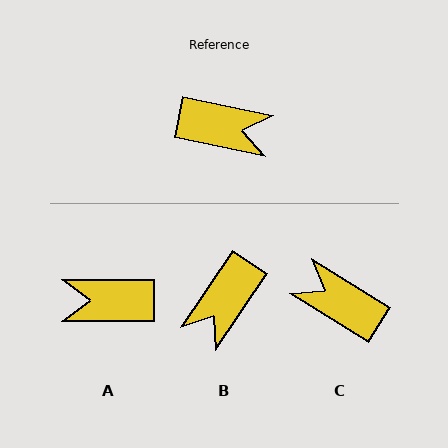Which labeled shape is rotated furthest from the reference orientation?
A, about 168 degrees away.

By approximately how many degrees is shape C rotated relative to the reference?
Approximately 160 degrees counter-clockwise.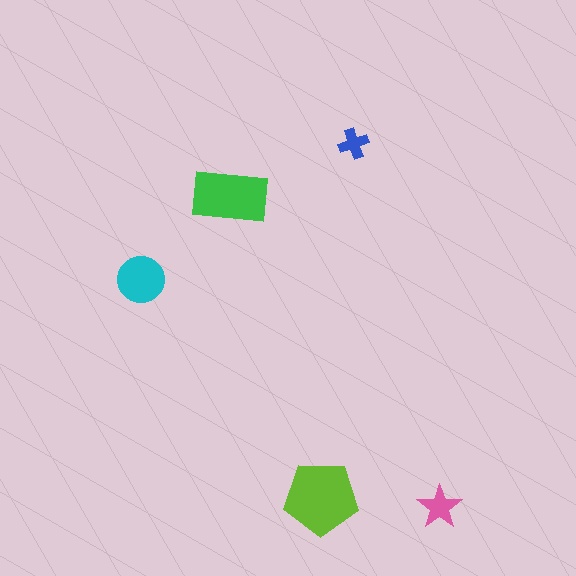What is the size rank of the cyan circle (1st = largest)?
3rd.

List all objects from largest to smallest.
The lime pentagon, the green rectangle, the cyan circle, the pink star, the blue cross.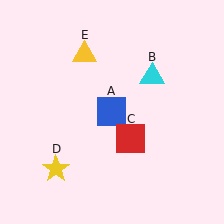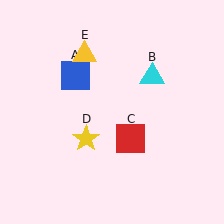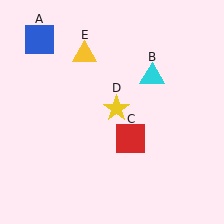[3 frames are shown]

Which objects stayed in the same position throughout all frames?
Cyan triangle (object B) and red square (object C) and yellow triangle (object E) remained stationary.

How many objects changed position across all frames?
2 objects changed position: blue square (object A), yellow star (object D).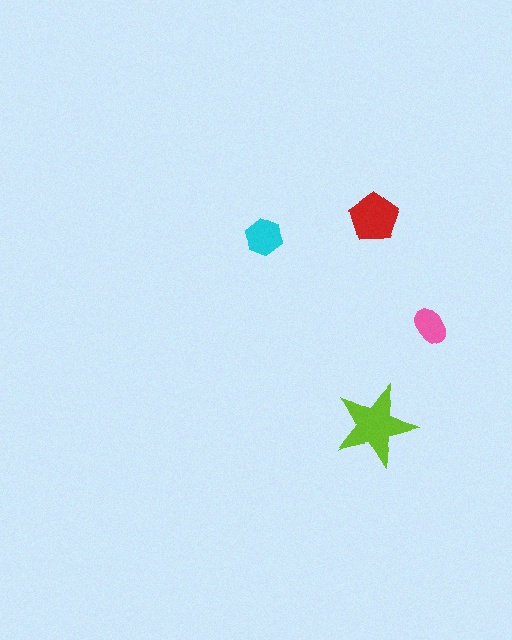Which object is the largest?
The lime star.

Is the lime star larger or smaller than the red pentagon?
Larger.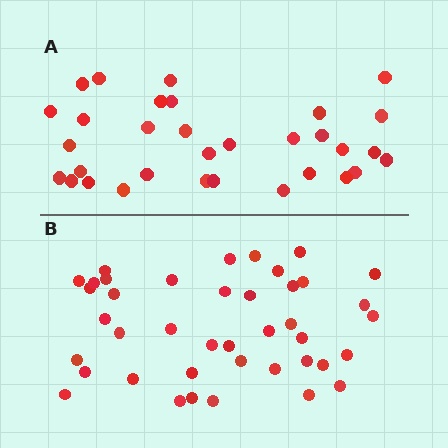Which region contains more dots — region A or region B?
Region B (the bottom region) has more dots.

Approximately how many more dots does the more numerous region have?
Region B has roughly 8 or so more dots than region A.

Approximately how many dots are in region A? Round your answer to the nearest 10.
About 30 dots. (The exact count is 32, which rounds to 30.)